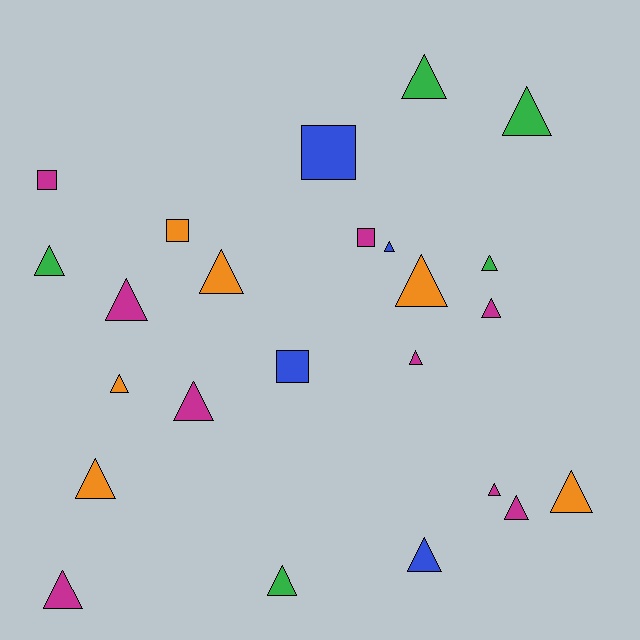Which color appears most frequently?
Magenta, with 9 objects.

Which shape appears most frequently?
Triangle, with 19 objects.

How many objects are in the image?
There are 24 objects.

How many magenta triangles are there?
There are 7 magenta triangles.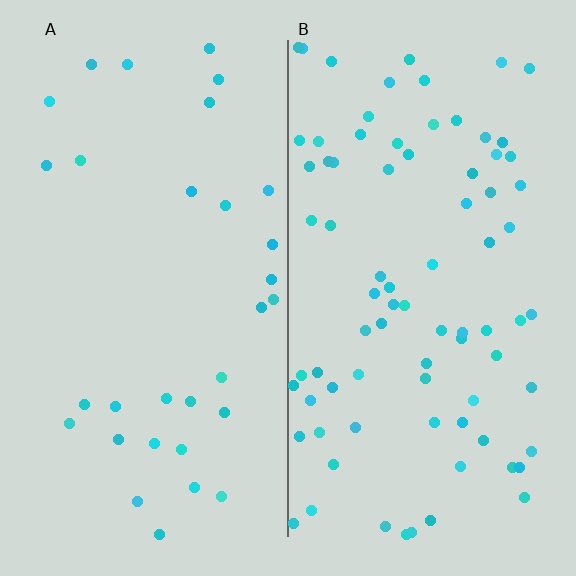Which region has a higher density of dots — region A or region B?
B (the right).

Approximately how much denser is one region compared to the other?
Approximately 2.6× — region B over region A.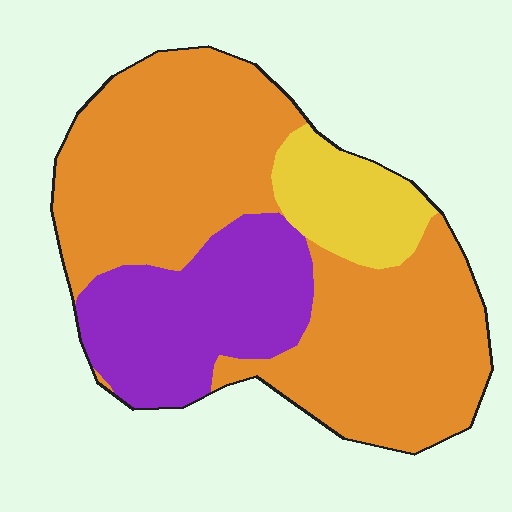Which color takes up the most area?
Orange, at roughly 65%.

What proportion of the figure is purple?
Purple takes up less than a quarter of the figure.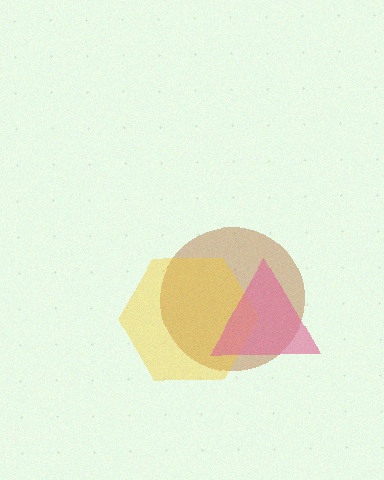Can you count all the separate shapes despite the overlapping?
Yes, there are 3 separate shapes.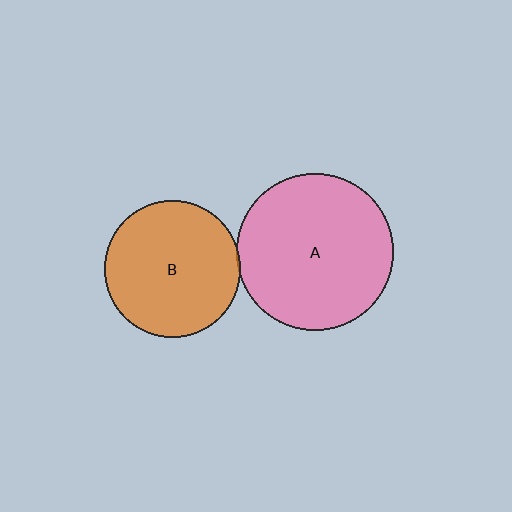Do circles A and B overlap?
Yes.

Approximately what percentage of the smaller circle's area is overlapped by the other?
Approximately 5%.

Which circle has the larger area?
Circle A (pink).